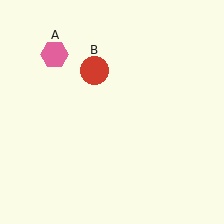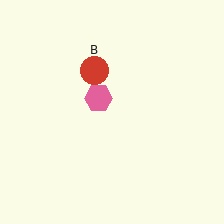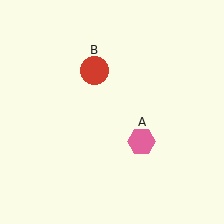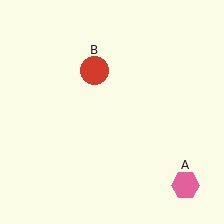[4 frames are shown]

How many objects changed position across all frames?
1 object changed position: pink hexagon (object A).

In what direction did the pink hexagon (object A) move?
The pink hexagon (object A) moved down and to the right.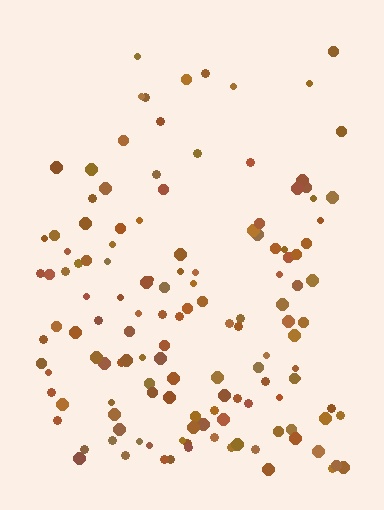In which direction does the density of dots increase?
From top to bottom, with the bottom side densest.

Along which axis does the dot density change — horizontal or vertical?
Vertical.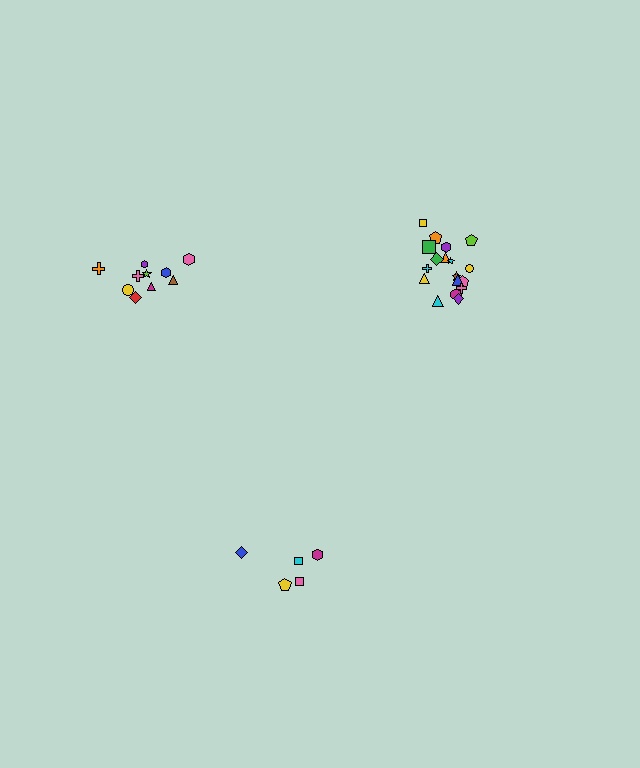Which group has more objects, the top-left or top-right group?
The top-right group.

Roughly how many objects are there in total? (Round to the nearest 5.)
Roughly 35 objects in total.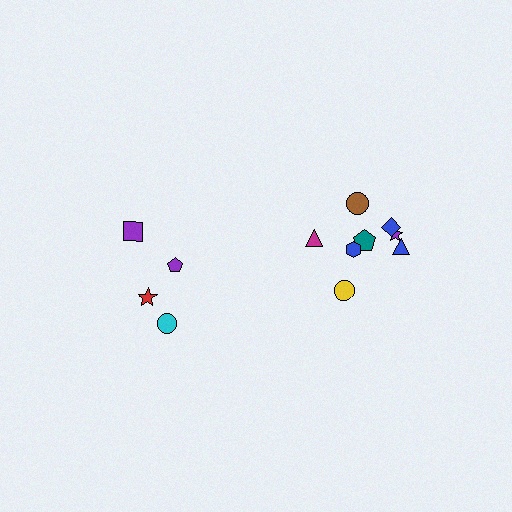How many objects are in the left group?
There are 4 objects.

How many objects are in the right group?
There are 8 objects.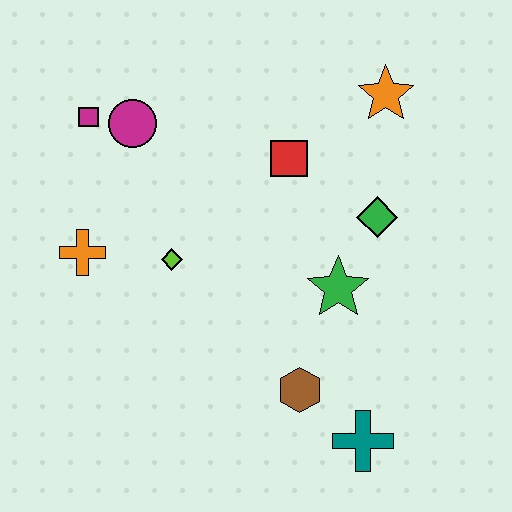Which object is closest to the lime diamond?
The orange cross is closest to the lime diamond.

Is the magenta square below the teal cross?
No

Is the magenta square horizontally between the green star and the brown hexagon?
No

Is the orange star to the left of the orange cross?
No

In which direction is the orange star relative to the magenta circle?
The orange star is to the right of the magenta circle.